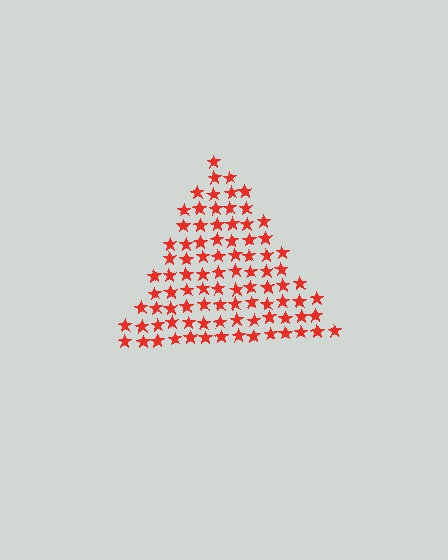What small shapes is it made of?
It is made of small stars.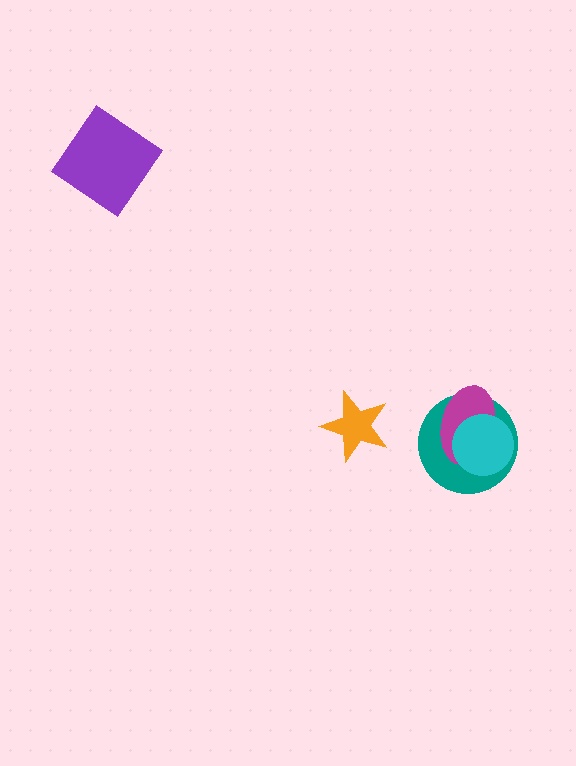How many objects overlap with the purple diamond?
0 objects overlap with the purple diamond.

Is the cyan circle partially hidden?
No, no other shape covers it.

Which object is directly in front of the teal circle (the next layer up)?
The magenta ellipse is directly in front of the teal circle.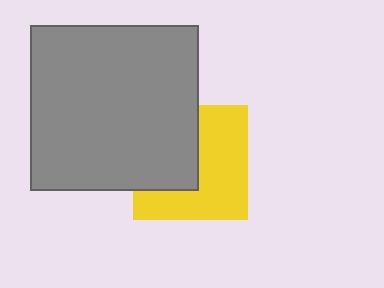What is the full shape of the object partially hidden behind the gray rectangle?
The partially hidden object is a yellow square.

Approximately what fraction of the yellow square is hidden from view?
Roughly 44% of the yellow square is hidden behind the gray rectangle.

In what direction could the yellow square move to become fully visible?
The yellow square could move right. That would shift it out from behind the gray rectangle entirely.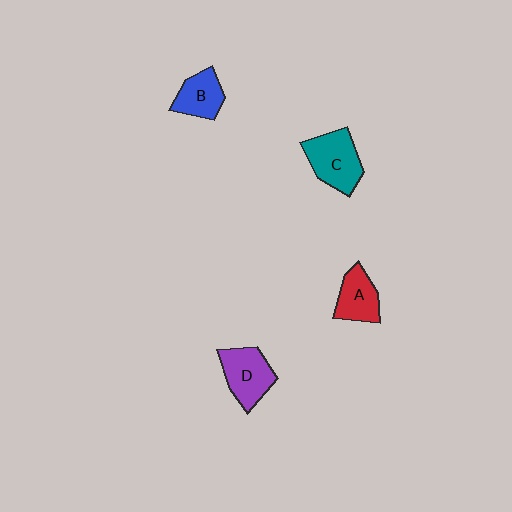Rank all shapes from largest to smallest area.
From largest to smallest: C (teal), D (purple), A (red), B (blue).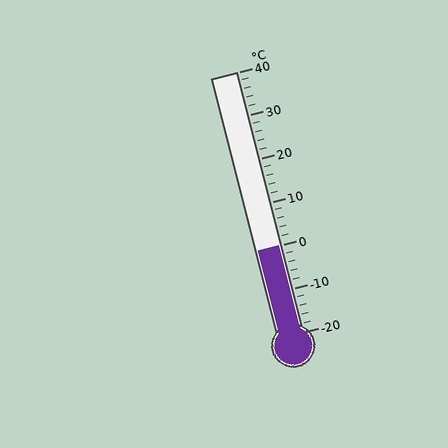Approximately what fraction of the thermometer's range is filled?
The thermometer is filled to approximately 35% of its range.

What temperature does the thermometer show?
The thermometer shows approximately 0°C.